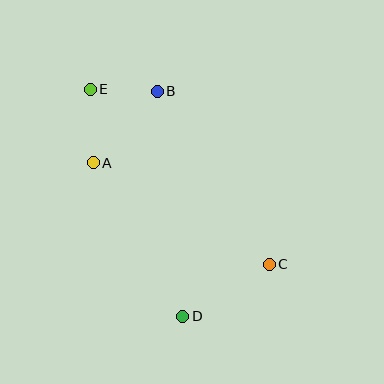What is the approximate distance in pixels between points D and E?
The distance between D and E is approximately 245 pixels.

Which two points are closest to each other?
Points B and E are closest to each other.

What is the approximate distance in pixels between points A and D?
The distance between A and D is approximately 178 pixels.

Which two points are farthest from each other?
Points C and E are farthest from each other.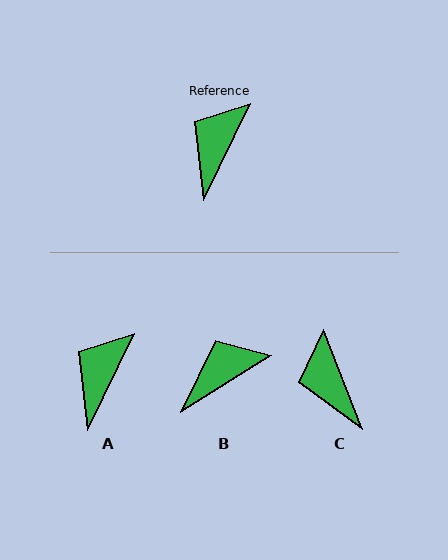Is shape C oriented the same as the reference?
No, it is off by about 47 degrees.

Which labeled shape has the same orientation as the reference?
A.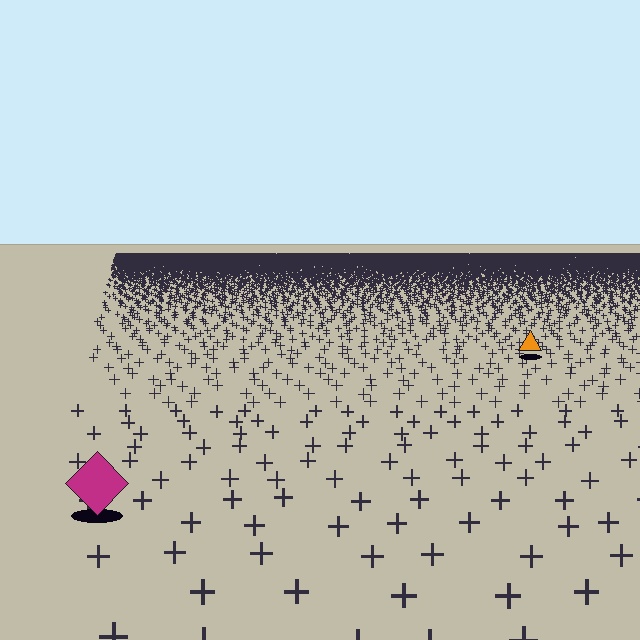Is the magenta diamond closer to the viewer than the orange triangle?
Yes. The magenta diamond is closer — you can tell from the texture gradient: the ground texture is coarser near it.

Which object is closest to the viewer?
The magenta diamond is closest. The texture marks near it are larger and more spread out.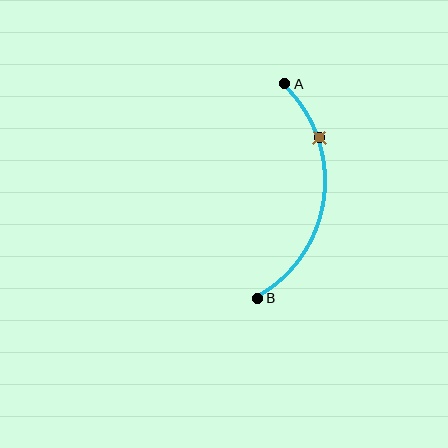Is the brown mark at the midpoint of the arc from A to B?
No. The brown mark lies on the arc but is closer to endpoint A. The arc midpoint would be at the point on the curve equidistant along the arc from both A and B.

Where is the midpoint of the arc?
The arc midpoint is the point on the curve farthest from the straight line joining A and B. It sits to the right of that line.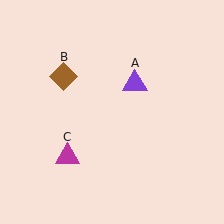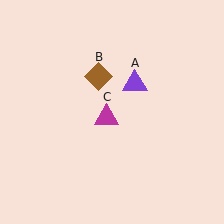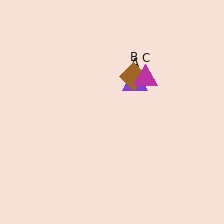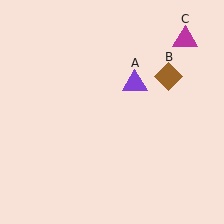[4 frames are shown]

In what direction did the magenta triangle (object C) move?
The magenta triangle (object C) moved up and to the right.